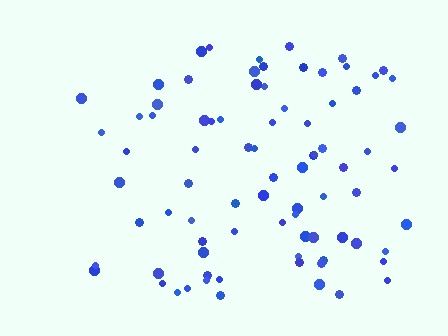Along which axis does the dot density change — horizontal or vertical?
Horizontal.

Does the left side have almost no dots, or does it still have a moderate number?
Still a moderate number, just noticeably fewer than the right.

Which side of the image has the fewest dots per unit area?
The left.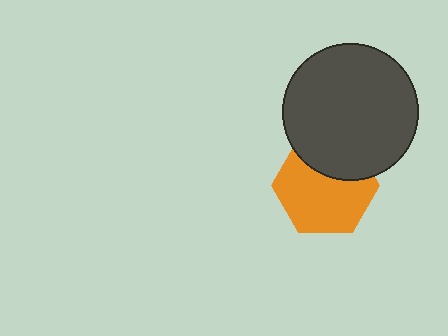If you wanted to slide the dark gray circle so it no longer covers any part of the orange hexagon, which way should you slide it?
Slide it up — that is the most direct way to separate the two shapes.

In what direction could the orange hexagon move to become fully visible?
The orange hexagon could move down. That would shift it out from behind the dark gray circle entirely.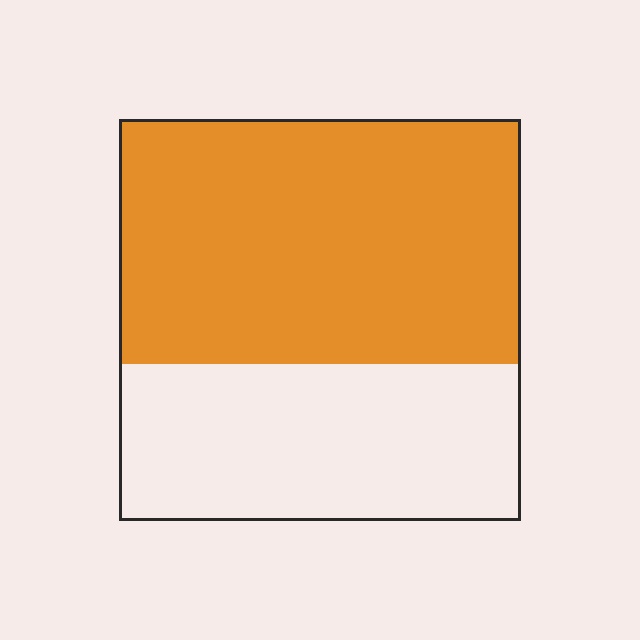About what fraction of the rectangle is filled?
About three fifths (3/5).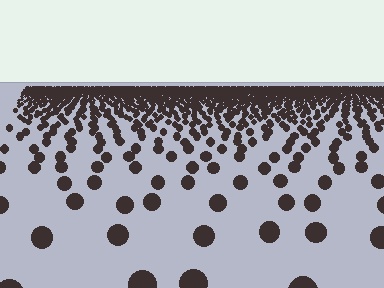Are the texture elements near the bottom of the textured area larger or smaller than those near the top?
Larger. Near the bottom, elements are closer to the viewer and appear at a bigger on-screen size.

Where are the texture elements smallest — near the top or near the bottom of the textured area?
Near the top.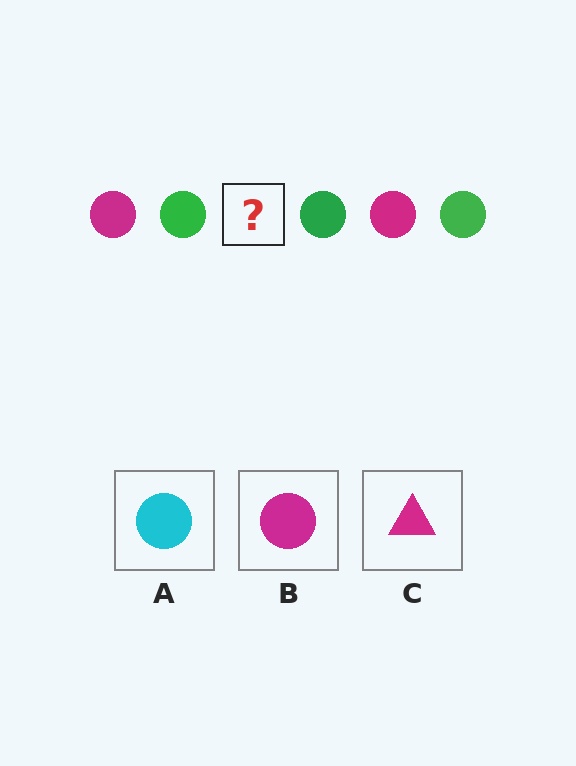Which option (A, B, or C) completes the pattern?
B.